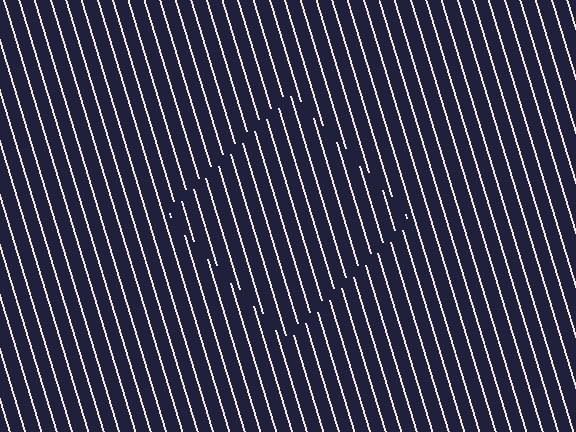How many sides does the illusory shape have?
4 sides — the line-ends trace a square.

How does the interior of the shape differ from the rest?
The interior of the shape contains the same grating, shifted by half a period — the contour is defined by the phase discontinuity where line-ends from the inner and outer gratings abut.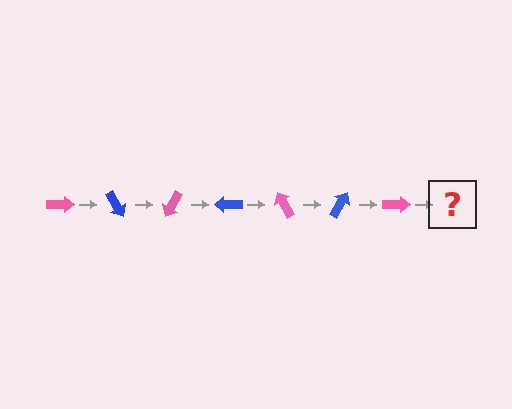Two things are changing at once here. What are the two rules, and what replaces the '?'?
The two rules are that it rotates 60 degrees each step and the color cycles through pink and blue. The '?' should be a blue arrow, rotated 420 degrees from the start.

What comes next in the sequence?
The next element should be a blue arrow, rotated 420 degrees from the start.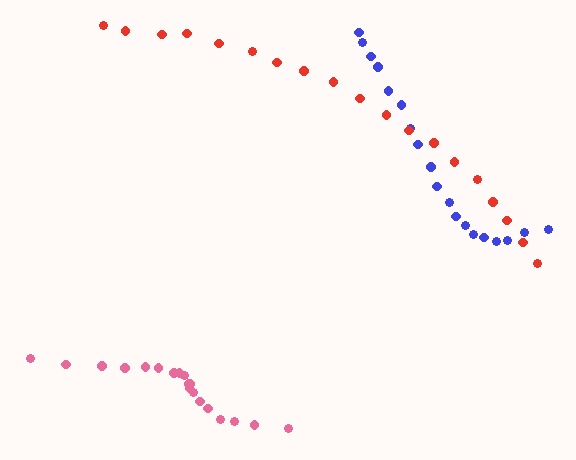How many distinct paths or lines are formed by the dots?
There are 3 distinct paths.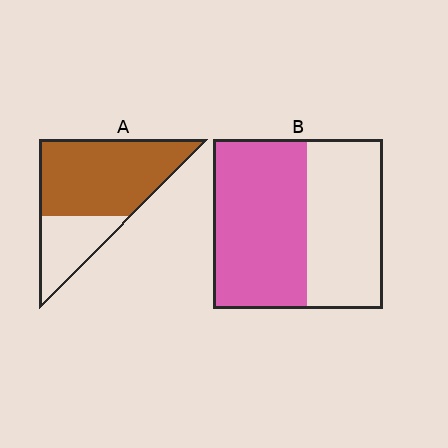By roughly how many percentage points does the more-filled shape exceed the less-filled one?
By roughly 15 percentage points (A over B).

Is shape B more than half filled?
Yes.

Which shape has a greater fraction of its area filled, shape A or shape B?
Shape A.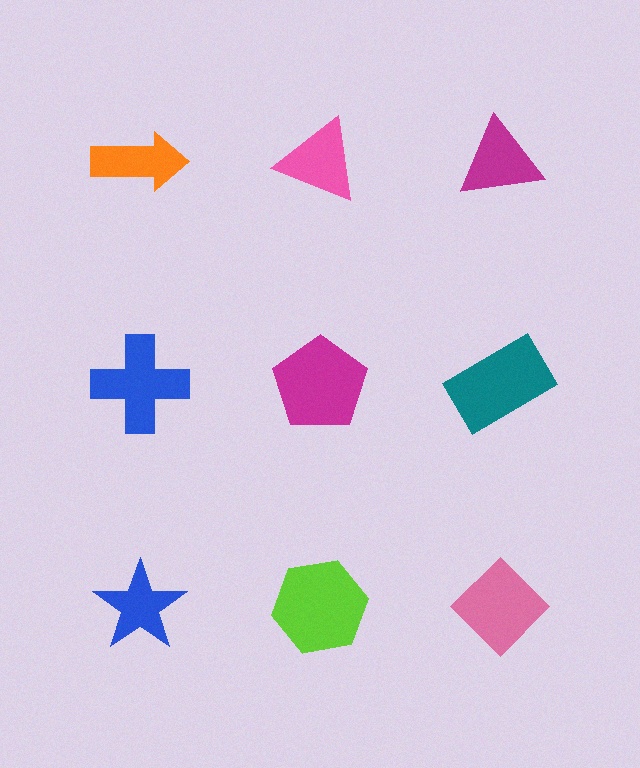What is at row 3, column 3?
A pink diamond.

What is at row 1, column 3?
A magenta triangle.